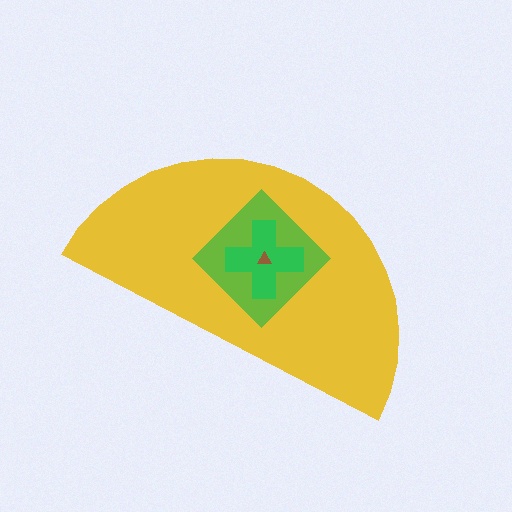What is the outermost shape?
The yellow semicircle.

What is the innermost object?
The brown triangle.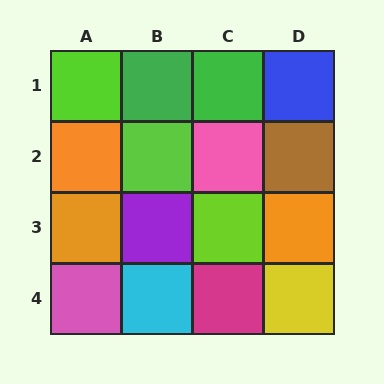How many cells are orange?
3 cells are orange.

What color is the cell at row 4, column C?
Magenta.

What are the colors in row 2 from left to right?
Orange, lime, pink, brown.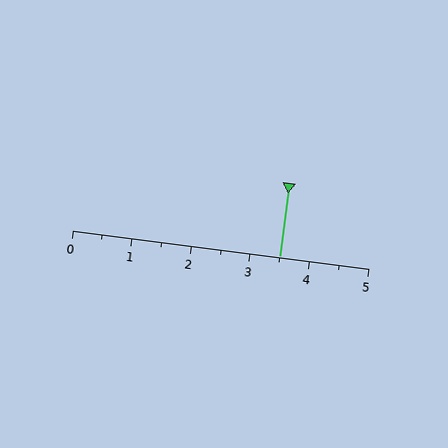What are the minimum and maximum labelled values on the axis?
The axis runs from 0 to 5.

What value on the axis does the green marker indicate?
The marker indicates approximately 3.5.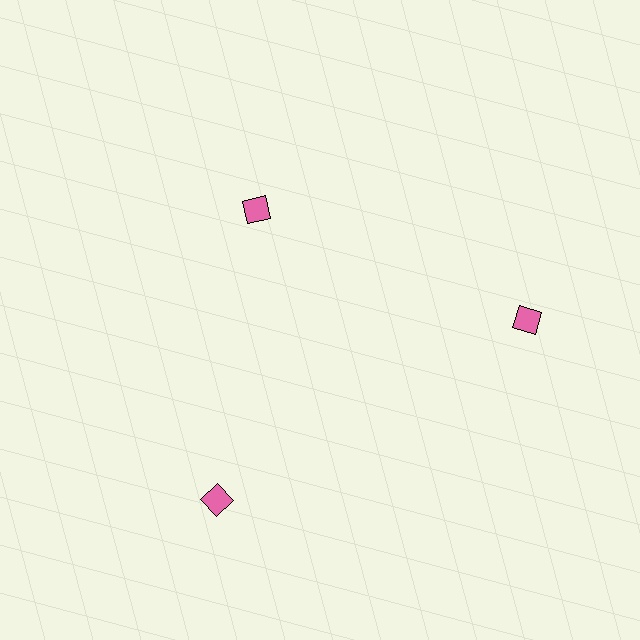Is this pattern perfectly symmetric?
No. The 3 pink diamonds are arranged in a ring, but one element near the 11 o'clock position is pulled inward toward the center, breaking the 3-fold rotational symmetry.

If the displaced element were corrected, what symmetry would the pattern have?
It would have 3-fold rotational symmetry — the pattern would map onto itself every 120 degrees.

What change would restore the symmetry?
The symmetry would be restored by moving it outward, back onto the ring so that all 3 diamonds sit at equal angles and equal distance from the center.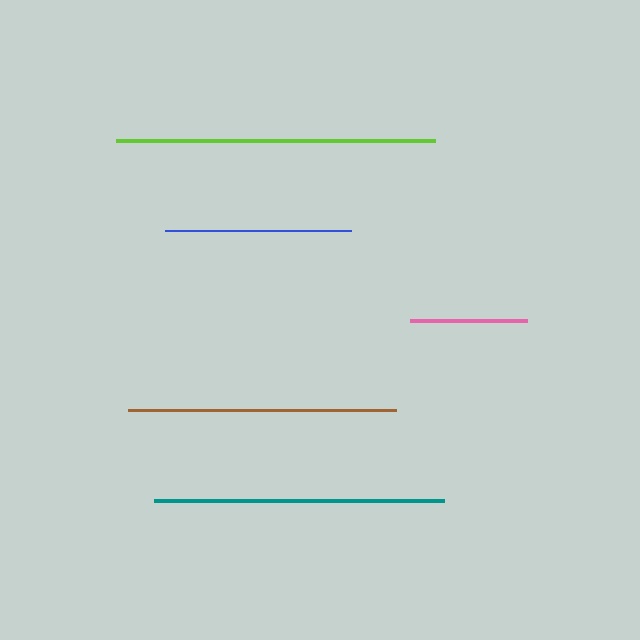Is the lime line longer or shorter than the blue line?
The lime line is longer than the blue line.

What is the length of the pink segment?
The pink segment is approximately 117 pixels long.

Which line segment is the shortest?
The pink line is the shortest at approximately 117 pixels.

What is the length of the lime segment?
The lime segment is approximately 319 pixels long.